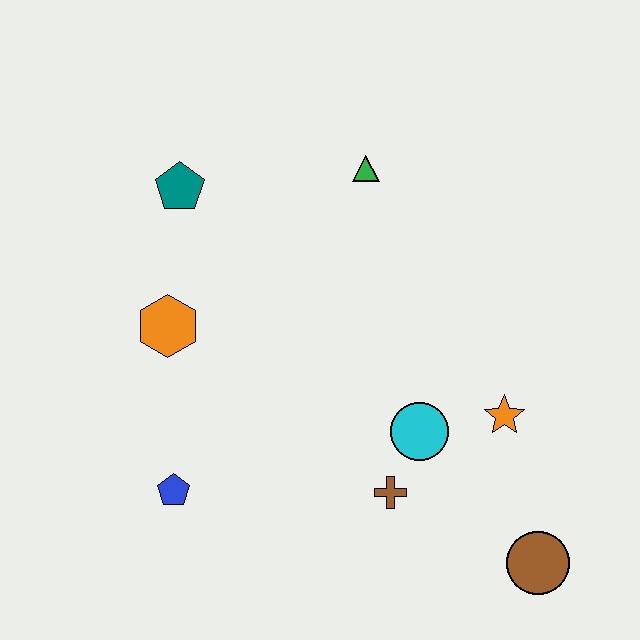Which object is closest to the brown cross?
The cyan circle is closest to the brown cross.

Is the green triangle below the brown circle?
No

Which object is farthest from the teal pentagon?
The brown circle is farthest from the teal pentagon.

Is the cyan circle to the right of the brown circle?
No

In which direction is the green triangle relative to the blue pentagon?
The green triangle is above the blue pentagon.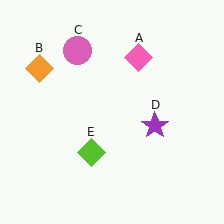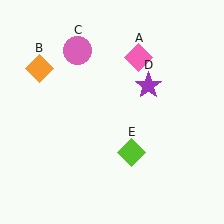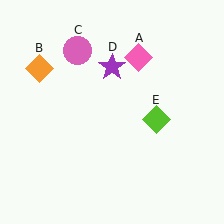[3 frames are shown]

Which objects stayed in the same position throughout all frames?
Pink diamond (object A) and orange diamond (object B) and pink circle (object C) remained stationary.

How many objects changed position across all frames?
2 objects changed position: purple star (object D), lime diamond (object E).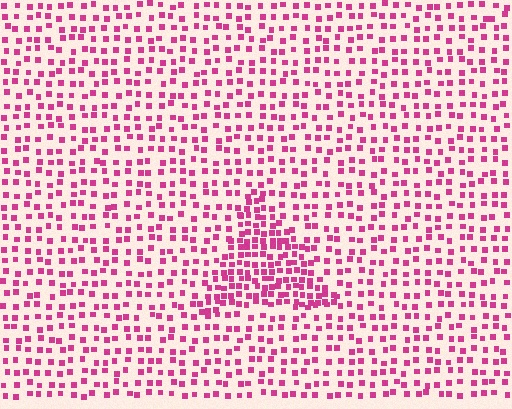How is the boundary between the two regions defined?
The boundary is defined by a change in element density (approximately 2.0x ratio). All elements are the same color, size, and shape.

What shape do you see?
I see a triangle.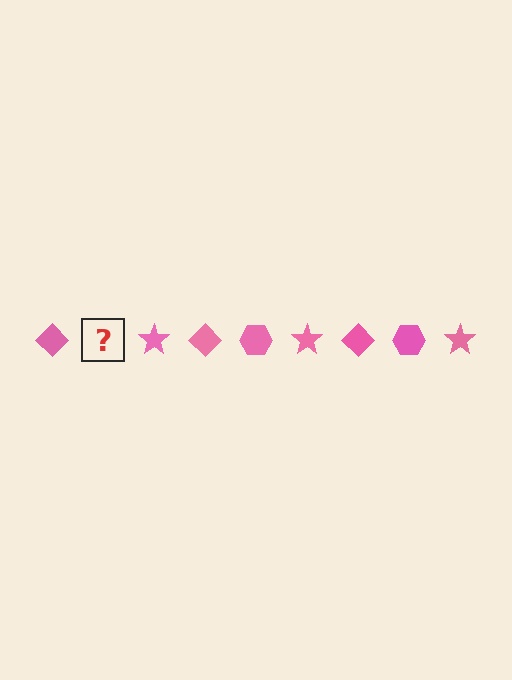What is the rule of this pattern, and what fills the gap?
The rule is that the pattern cycles through diamond, hexagon, star shapes in pink. The gap should be filled with a pink hexagon.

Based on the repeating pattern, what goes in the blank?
The blank should be a pink hexagon.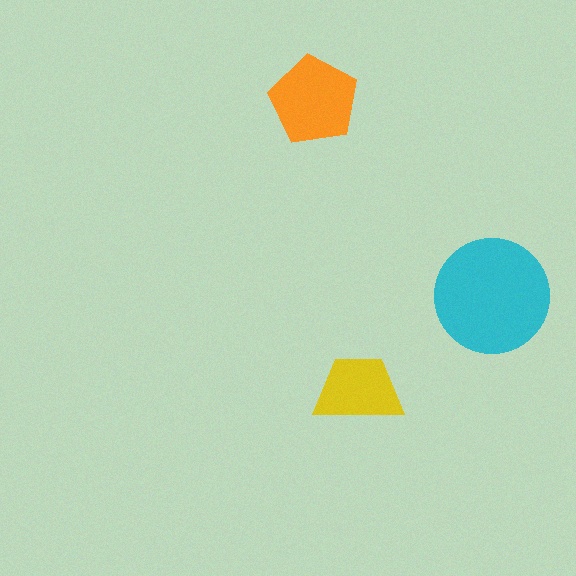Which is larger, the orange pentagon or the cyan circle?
The cyan circle.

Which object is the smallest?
The yellow trapezoid.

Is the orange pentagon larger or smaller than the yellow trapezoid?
Larger.